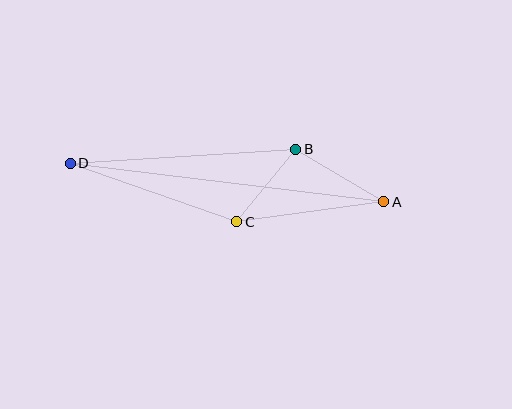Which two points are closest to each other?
Points B and C are closest to each other.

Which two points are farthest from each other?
Points A and D are farthest from each other.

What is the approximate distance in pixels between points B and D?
The distance between B and D is approximately 226 pixels.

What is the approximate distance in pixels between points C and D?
The distance between C and D is approximately 177 pixels.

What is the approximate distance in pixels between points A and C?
The distance between A and C is approximately 148 pixels.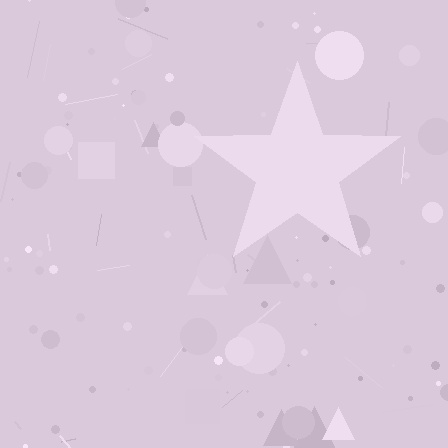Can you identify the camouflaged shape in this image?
The camouflaged shape is a star.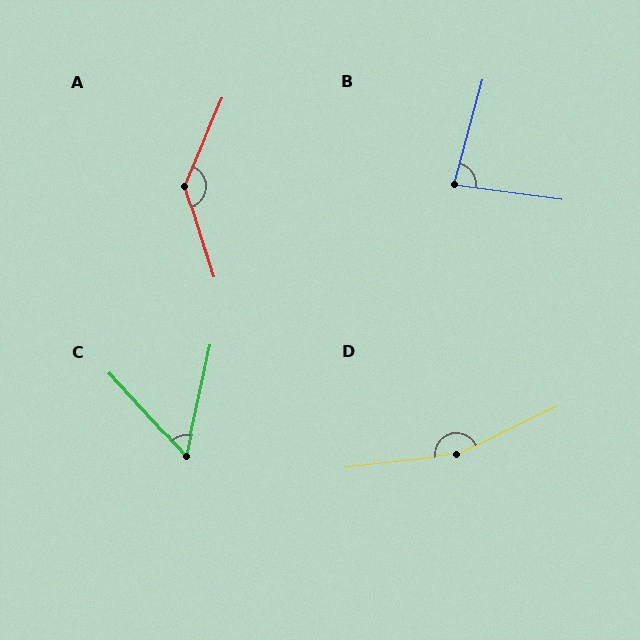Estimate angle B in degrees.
Approximately 83 degrees.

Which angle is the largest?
D, at approximately 161 degrees.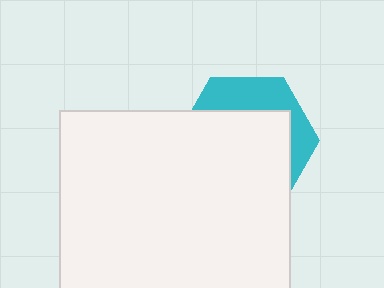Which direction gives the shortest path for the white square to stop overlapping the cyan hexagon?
Moving down gives the shortest separation.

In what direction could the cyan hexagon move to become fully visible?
The cyan hexagon could move up. That would shift it out from behind the white square entirely.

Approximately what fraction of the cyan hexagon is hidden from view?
Roughly 69% of the cyan hexagon is hidden behind the white square.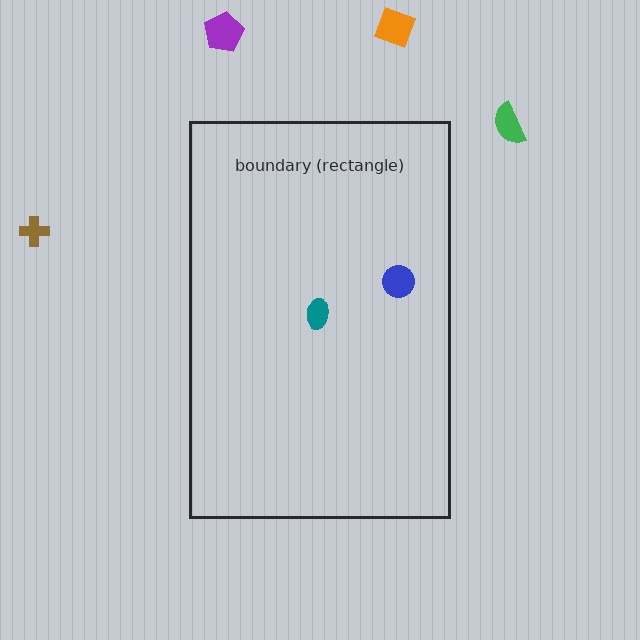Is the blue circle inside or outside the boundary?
Inside.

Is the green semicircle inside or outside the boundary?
Outside.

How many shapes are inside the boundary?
2 inside, 4 outside.